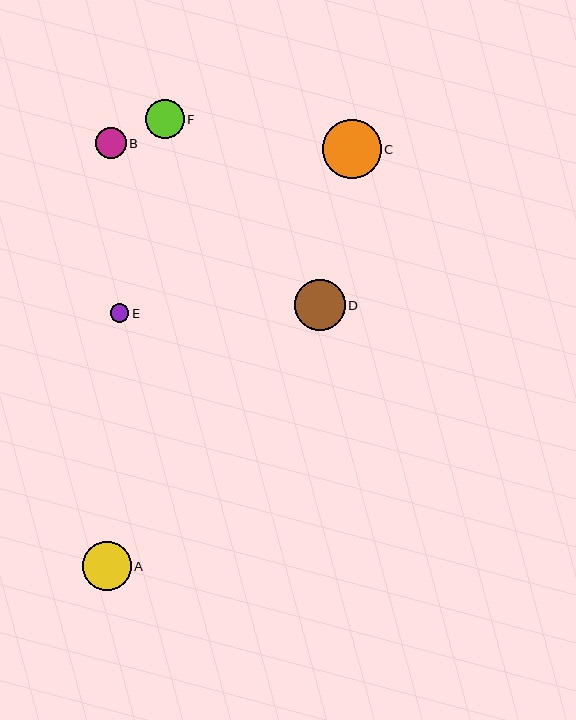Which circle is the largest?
Circle C is the largest with a size of approximately 59 pixels.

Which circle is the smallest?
Circle E is the smallest with a size of approximately 18 pixels.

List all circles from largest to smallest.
From largest to smallest: C, D, A, F, B, E.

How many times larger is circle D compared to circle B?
Circle D is approximately 1.6 times the size of circle B.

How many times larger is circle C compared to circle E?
Circle C is approximately 3.2 times the size of circle E.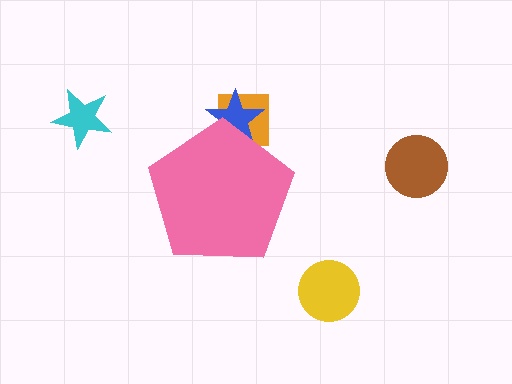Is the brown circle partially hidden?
No, the brown circle is fully visible.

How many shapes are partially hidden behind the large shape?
2 shapes are partially hidden.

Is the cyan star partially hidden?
No, the cyan star is fully visible.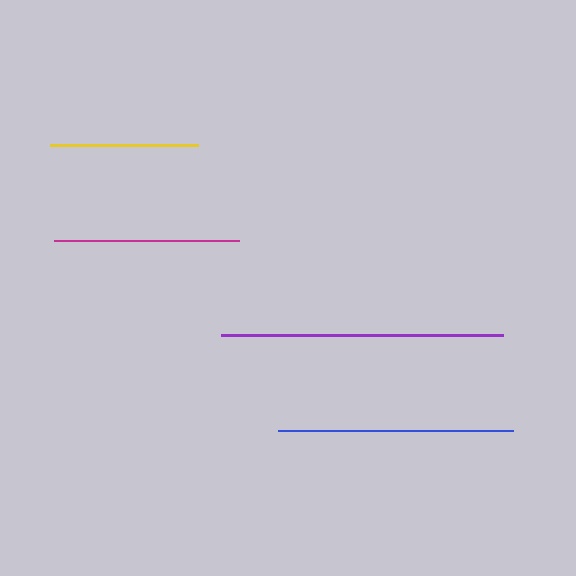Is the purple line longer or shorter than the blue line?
The purple line is longer than the blue line.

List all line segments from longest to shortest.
From longest to shortest: purple, blue, magenta, yellow.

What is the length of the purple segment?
The purple segment is approximately 282 pixels long.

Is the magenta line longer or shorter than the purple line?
The purple line is longer than the magenta line.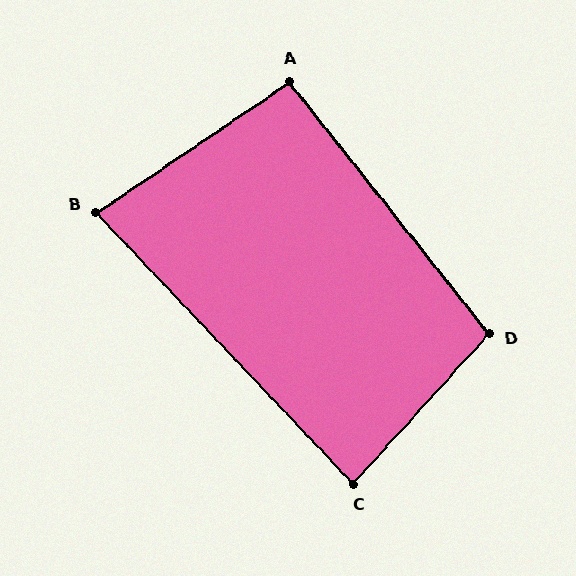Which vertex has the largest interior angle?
D, at approximately 99 degrees.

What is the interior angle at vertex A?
Approximately 94 degrees (approximately right).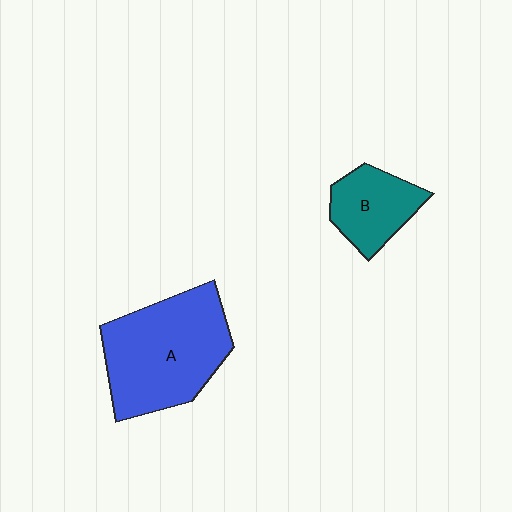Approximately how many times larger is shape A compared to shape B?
Approximately 2.1 times.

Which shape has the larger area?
Shape A (blue).